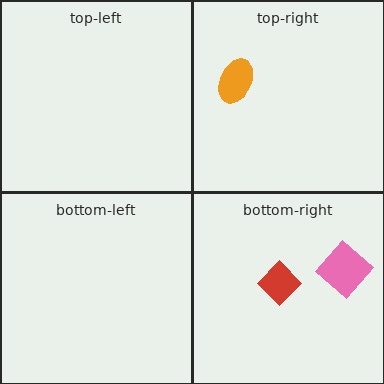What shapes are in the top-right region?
The orange ellipse.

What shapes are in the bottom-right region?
The pink diamond, the red diamond.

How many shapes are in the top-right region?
1.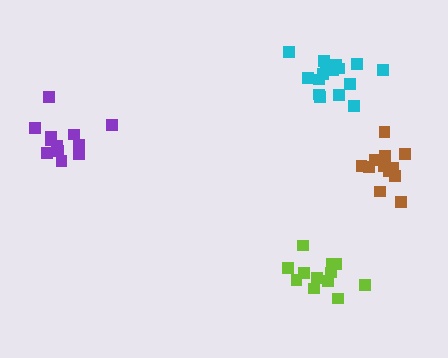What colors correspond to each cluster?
The clusters are colored: purple, cyan, brown, lime.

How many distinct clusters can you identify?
There are 4 distinct clusters.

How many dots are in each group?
Group 1: 12 dots, Group 2: 16 dots, Group 3: 13 dots, Group 4: 12 dots (53 total).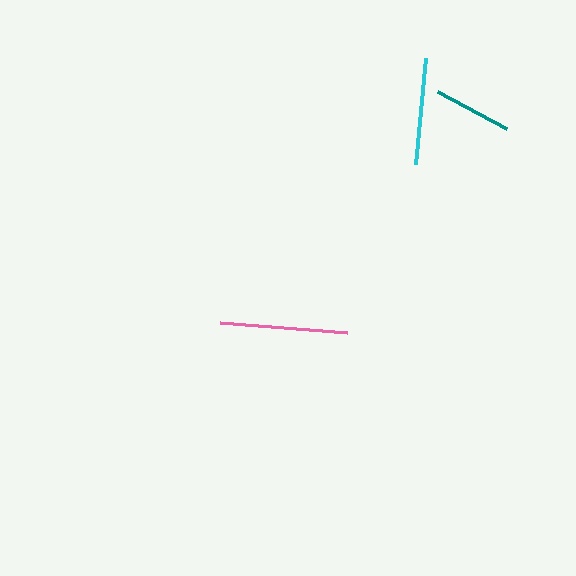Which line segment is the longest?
The pink line is the longest at approximately 128 pixels.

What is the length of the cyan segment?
The cyan segment is approximately 106 pixels long.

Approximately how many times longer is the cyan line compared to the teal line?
The cyan line is approximately 1.4 times the length of the teal line.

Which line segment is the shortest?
The teal line is the shortest at approximately 78 pixels.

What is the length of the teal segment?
The teal segment is approximately 78 pixels long.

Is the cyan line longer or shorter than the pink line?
The pink line is longer than the cyan line.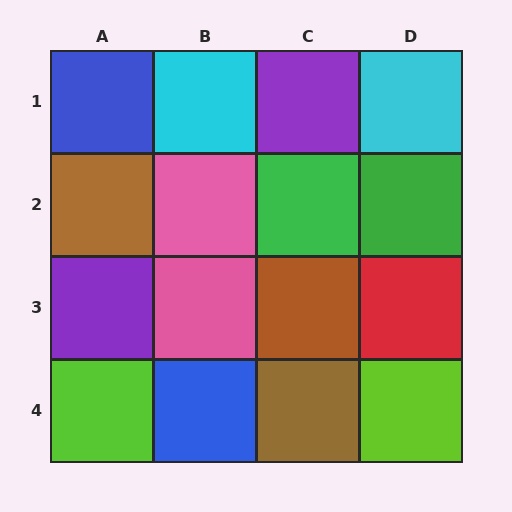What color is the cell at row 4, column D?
Lime.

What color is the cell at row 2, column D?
Green.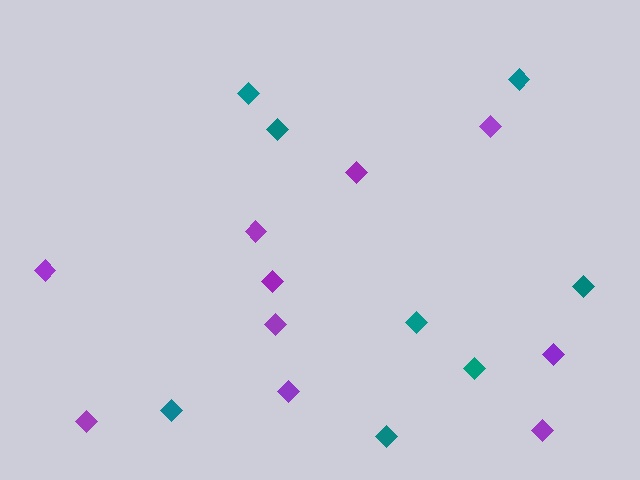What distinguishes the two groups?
There are 2 groups: one group of teal diamonds (8) and one group of purple diamonds (10).